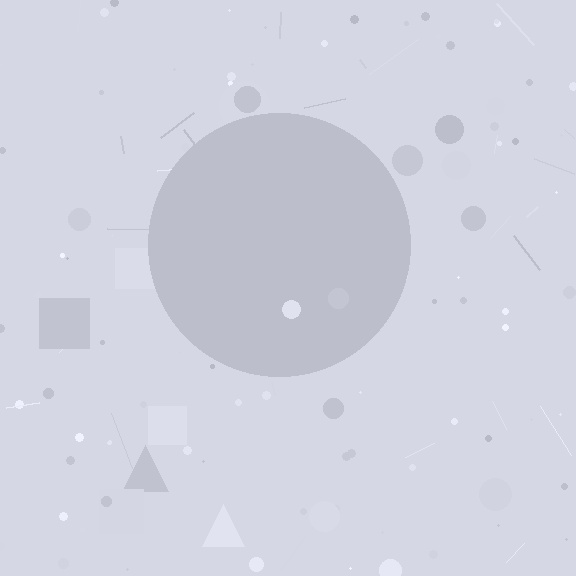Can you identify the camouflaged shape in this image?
The camouflaged shape is a circle.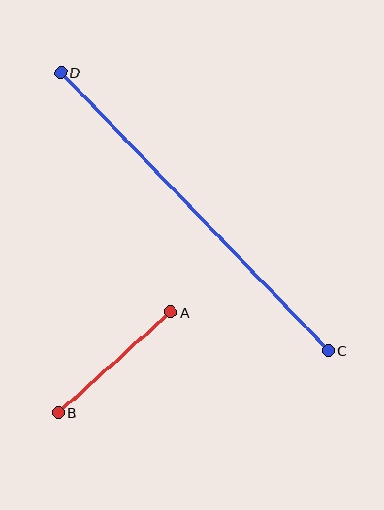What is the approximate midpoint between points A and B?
The midpoint is at approximately (115, 362) pixels.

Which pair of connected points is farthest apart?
Points C and D are farthest apart.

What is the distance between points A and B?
The distance is approximately 151 pixels.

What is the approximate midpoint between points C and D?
The midpoint is at approximately (194, 212) pixels.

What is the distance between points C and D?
The distance is approximately 386 pixels.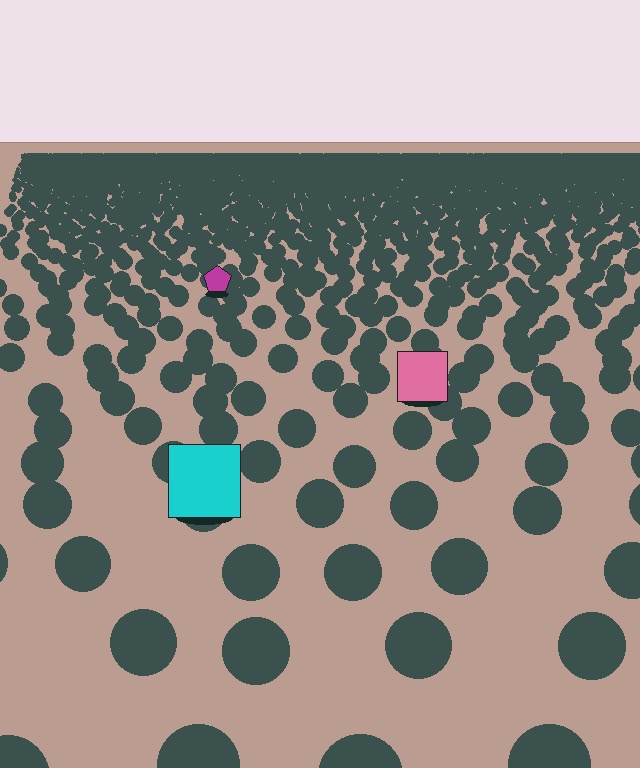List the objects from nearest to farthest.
From nearest to farthest: the cyan square, the pink square, the magenta pentagon.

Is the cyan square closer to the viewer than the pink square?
Yes. The cyan square is closer — you can tell from the texture gradient: the ground texture is coarser near it.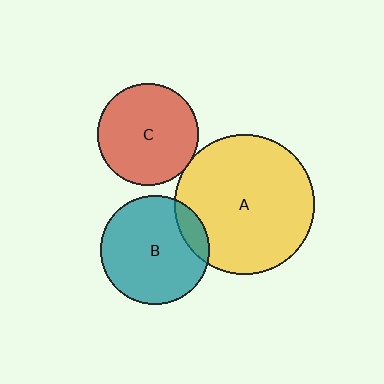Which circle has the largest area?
Circle A (yellow).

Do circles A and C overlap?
Yes.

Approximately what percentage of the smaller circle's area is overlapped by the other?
Approximately 5%.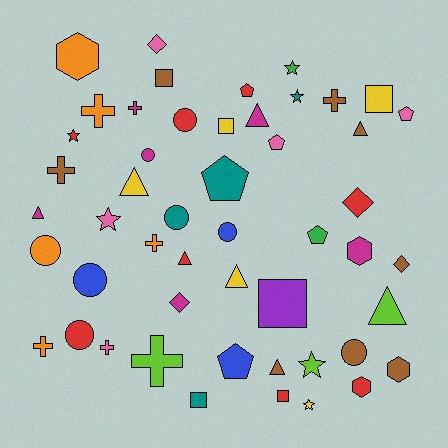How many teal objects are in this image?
There are 4 teal objects.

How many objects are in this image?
There are 50 objects.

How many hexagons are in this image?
There are 4 hexagons.